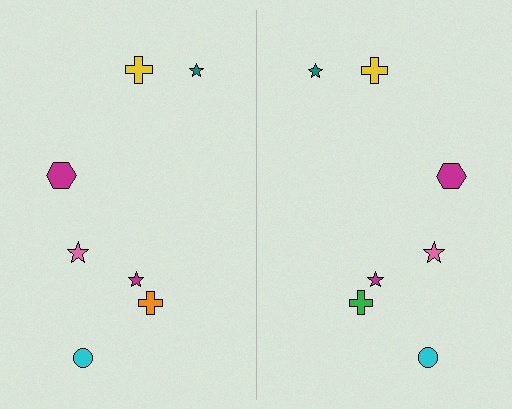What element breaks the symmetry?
The green cross on the right side breaks the symmetry — its mirror counterpart is orange.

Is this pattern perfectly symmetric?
No, the pattern is not perfectly symmetric. The green cross on the right side breaks the symmetry — its mirror counterpart is orange.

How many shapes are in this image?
There are 14 shapes in this image.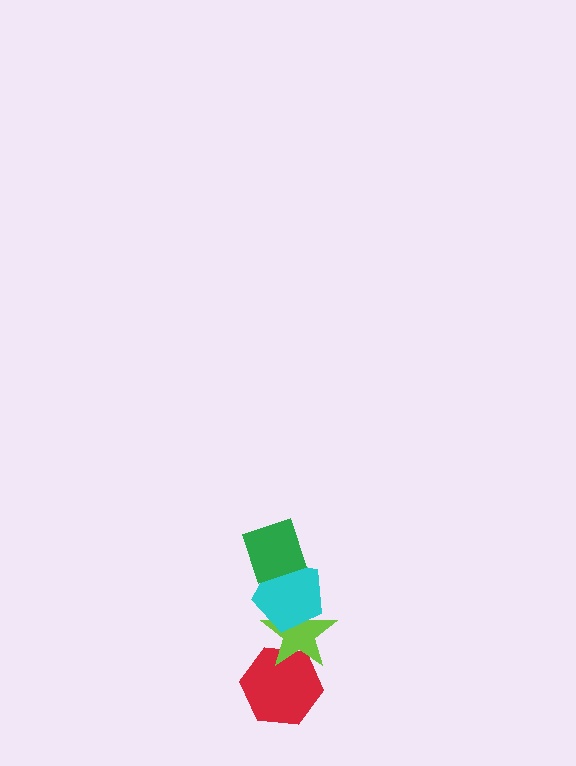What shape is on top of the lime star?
The cyan pentagon is on top of the lime star.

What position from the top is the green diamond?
The green diamond is 1st from the top.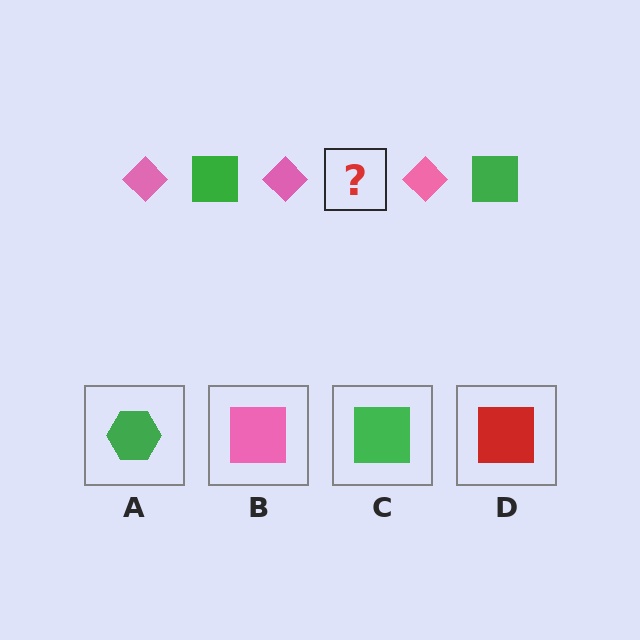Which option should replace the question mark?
Option C.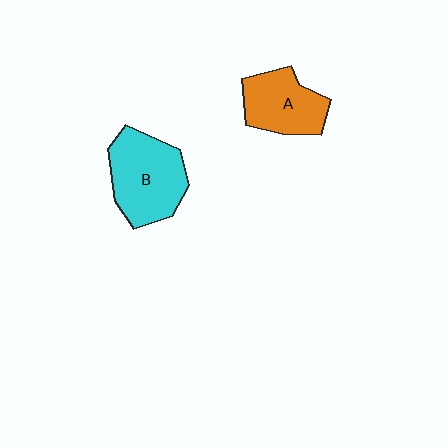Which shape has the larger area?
Shape B (cyan).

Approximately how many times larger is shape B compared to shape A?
Approximately 1.3 times.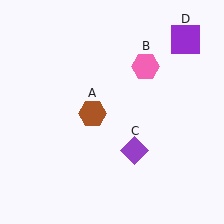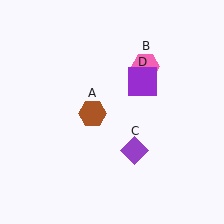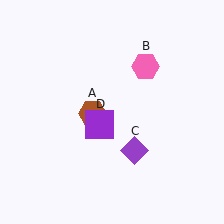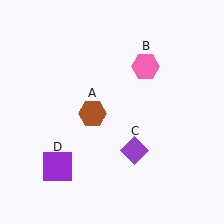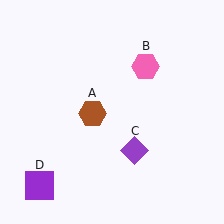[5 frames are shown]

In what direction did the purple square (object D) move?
The purple square (object D) moved down and to the left.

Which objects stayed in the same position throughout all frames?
Brown hexagon (object A) and pink hexagon (object B) and purple diamond (object C) remained stationary.